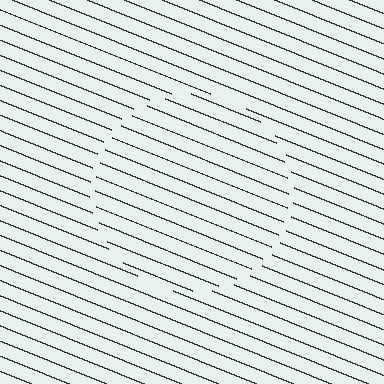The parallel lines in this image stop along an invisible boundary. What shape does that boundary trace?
An illusory circle. The interior of the shape contains the same grating, shifted by half a period — the contour is defined by the phase discontinuity where line-ends from the inner and outer gratings abut.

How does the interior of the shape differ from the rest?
The interior of the shape contains the same grating, shifted by half a period — the contour is defined by the phase discontinuity where line-ends from the inner and outer gratings abut.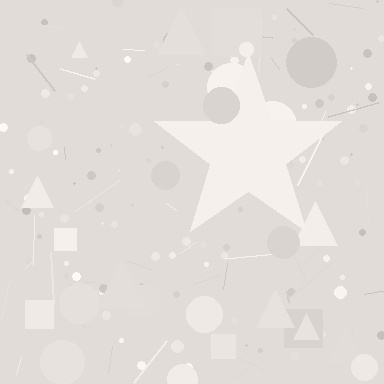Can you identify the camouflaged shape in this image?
The camouflaged shape is a star.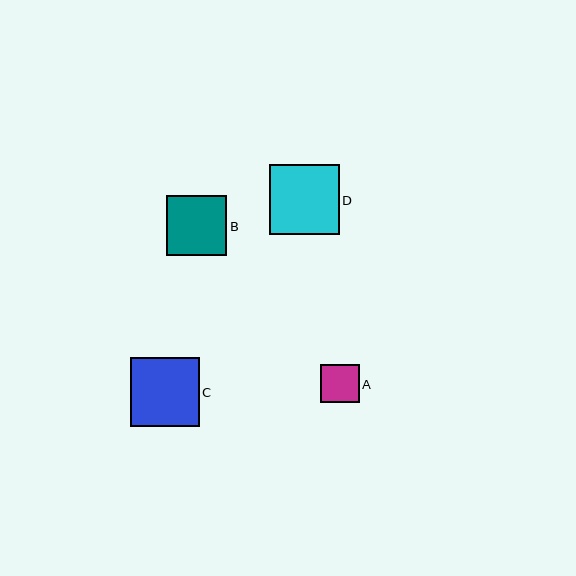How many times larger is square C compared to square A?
Square C is approximately 1.8 times the size of square A.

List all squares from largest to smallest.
From largest to smallest: D, C, B, A.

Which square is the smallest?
Square A is the smallest with a size of approximately 38 pixels.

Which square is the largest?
Square D is the largest with a size of approximately 70 pixels.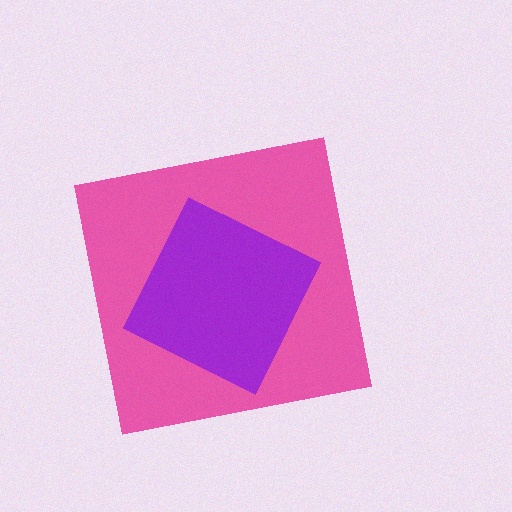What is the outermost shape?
The pink square.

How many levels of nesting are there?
2.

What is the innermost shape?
The purple square.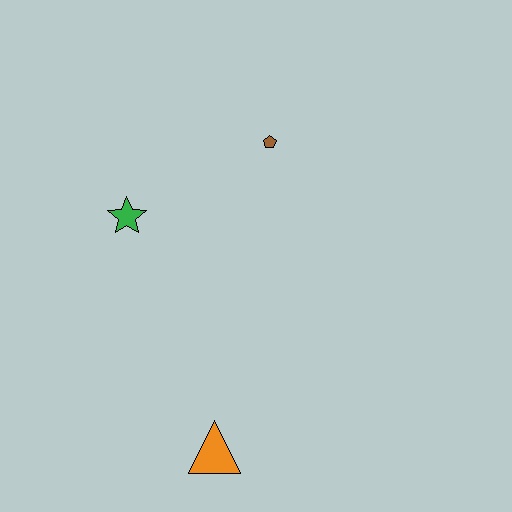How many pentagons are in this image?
There is 1 pentagon.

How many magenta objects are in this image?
There are no magenta objects.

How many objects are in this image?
There are 3 objects.